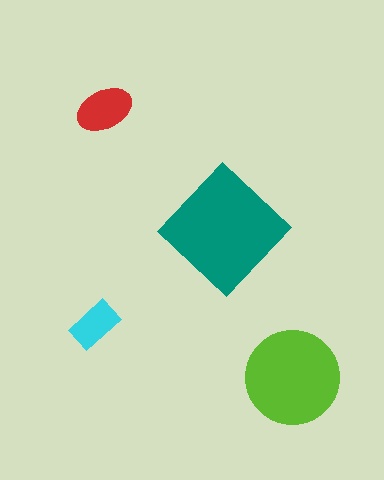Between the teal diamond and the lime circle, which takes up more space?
The teal diamond.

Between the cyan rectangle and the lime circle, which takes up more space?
The lime circle.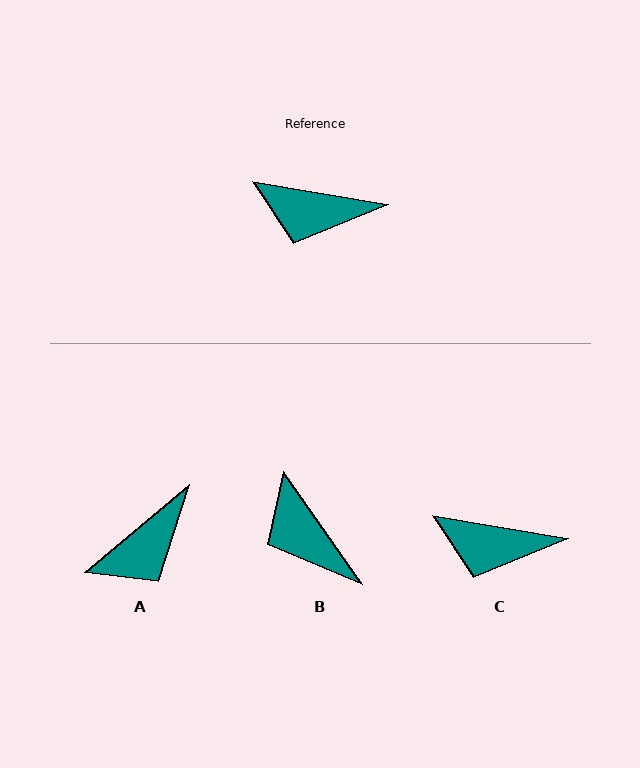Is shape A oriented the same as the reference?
No, it is off by about 50 degrees.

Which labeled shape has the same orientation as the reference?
C.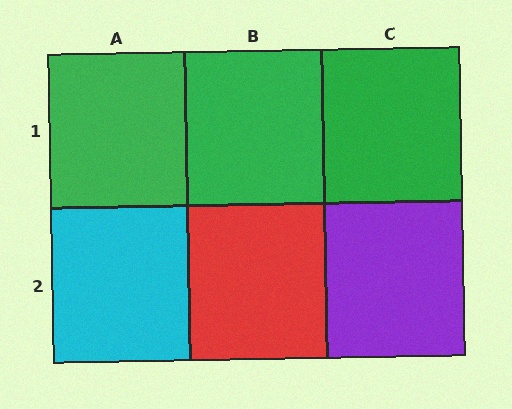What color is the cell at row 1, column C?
Green.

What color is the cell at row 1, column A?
Green.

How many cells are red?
1 cell is red.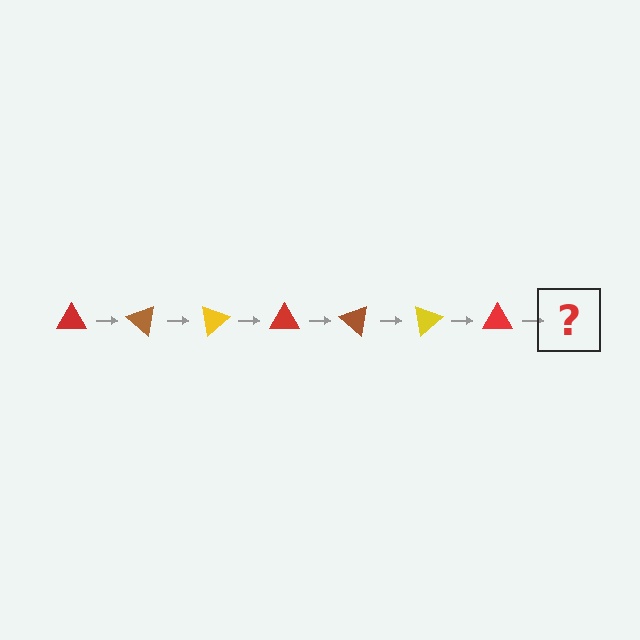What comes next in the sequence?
The next element should be a brown triangle, rotated 280 degrees from the start.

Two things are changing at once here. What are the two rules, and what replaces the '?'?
The two rules are that it rotates 40 degrees each step and the color cycles through red, brown, and yellow. The '?' should be a brown triangle, rotated 280 degrees from the start.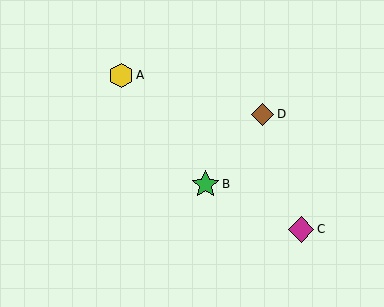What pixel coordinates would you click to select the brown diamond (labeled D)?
Click at (263, 114) to select the brown diamond D.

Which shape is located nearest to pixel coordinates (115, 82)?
The yellow hexagon (labeled A) at (121, 75) is nearest to that location.